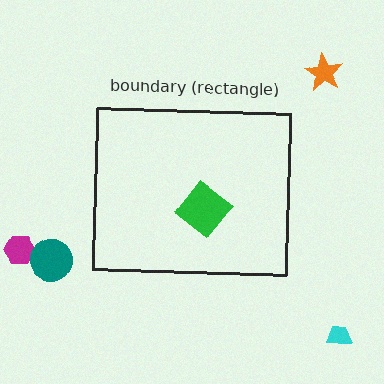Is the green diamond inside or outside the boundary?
Inside.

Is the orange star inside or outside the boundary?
Outside.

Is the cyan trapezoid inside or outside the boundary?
Outside.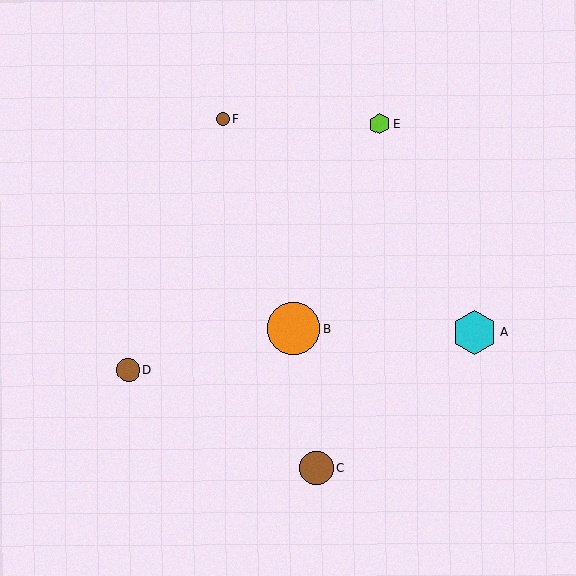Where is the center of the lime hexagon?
The center of the lime hexagon is at (380, 124).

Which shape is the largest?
The orange circle (labeled B) is the largest.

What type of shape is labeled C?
Shape C is a brown circle.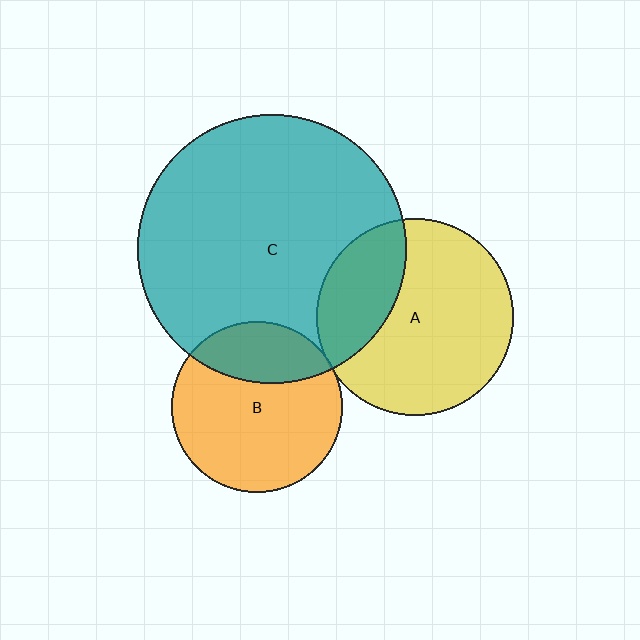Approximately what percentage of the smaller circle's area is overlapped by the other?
Approximately 30%.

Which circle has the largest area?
Circle C (teal).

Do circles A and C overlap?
Yes.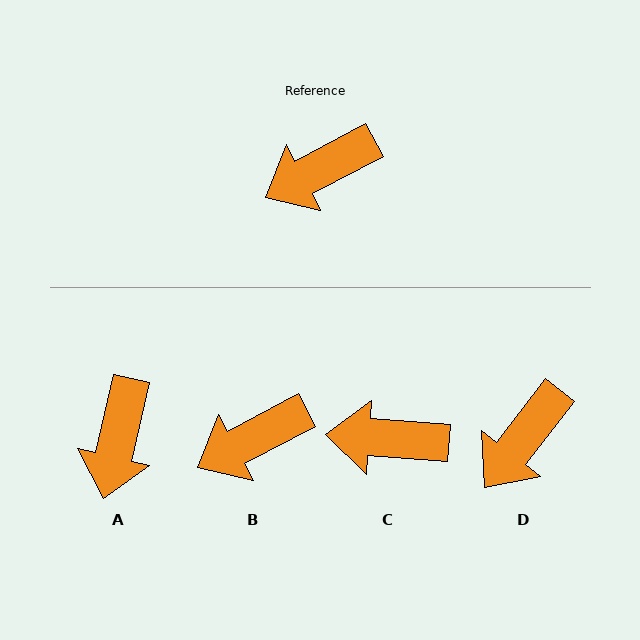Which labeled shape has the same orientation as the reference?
B.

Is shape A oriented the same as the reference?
No, it is off by about 49 degrees.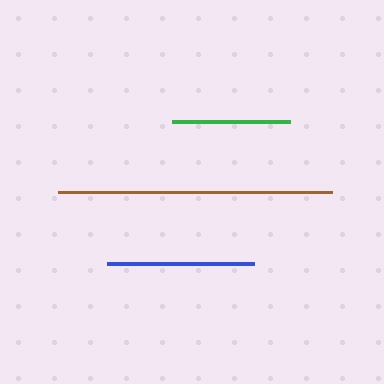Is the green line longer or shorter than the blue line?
The blue line is longer than the green line.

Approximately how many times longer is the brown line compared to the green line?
The brown line is approximately 2.3 times the length of the green line.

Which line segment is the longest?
The brown line is the longest at approximately 275 pixels.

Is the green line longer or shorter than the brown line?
The brown line is longer than the green line.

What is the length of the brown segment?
The brown segment is approximately 275 pixels long.